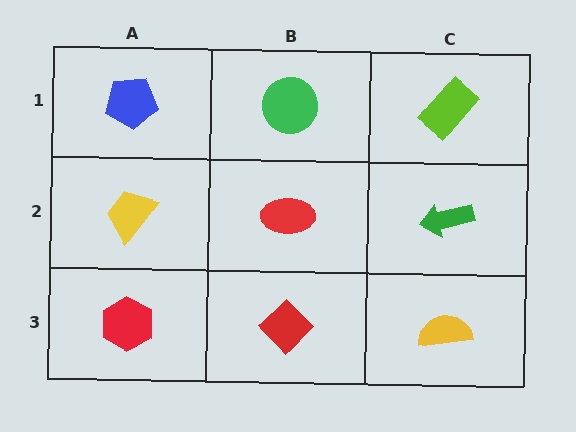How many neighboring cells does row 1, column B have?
3.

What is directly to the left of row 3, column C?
A red diamond.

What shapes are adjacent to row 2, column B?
A green circle (row 1, column B), a red diamond (row 3, column B), a yellow trapezoid (row 2, column A), a green arrow (row 2, column C).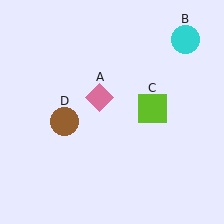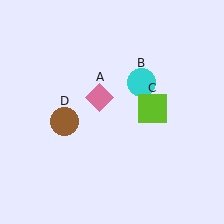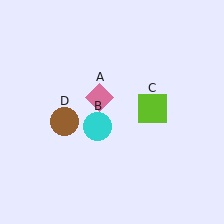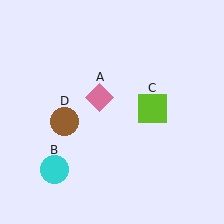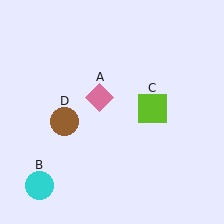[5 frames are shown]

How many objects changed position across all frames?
1 object changed position: cyan circle (object B).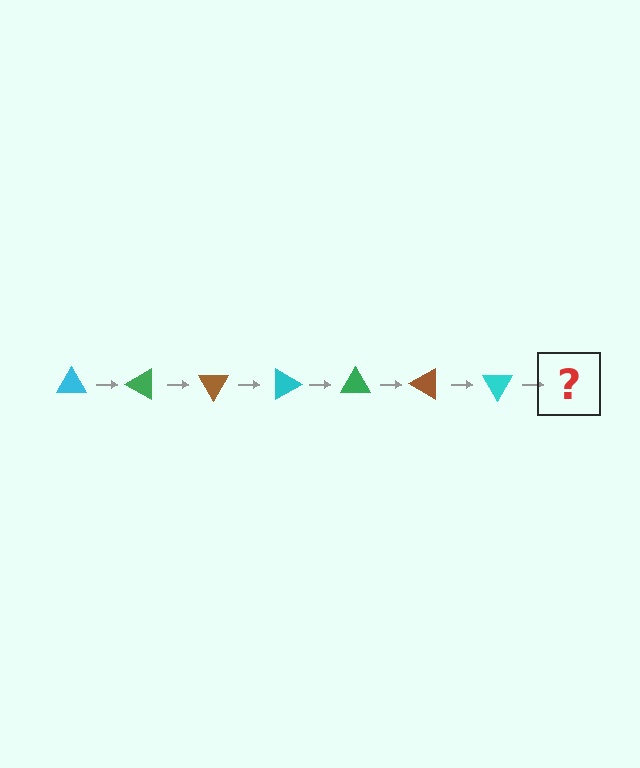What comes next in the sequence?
The next element should be a green triangle, rotated 210 degrees from the start.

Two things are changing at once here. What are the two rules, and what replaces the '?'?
The two rules are that it rotates 30 degrees each step and the color cycles through cyan, green, and brown. The '?' should be a green triangle, rotated 210 degrees from the start.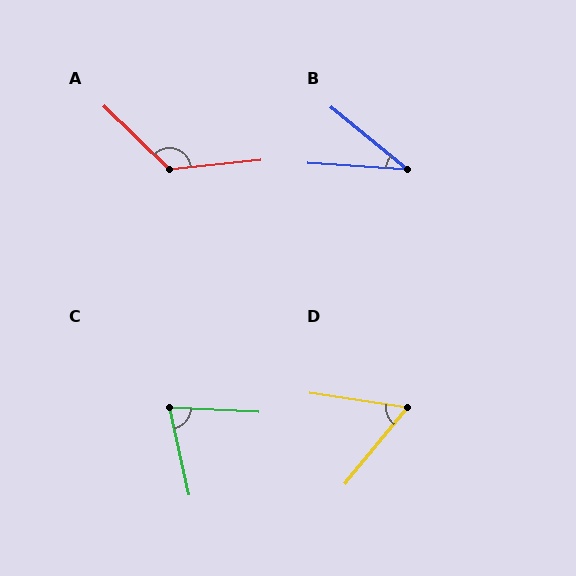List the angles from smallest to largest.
B (36°), D (59°), C (75°), A (130°).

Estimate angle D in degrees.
Approximately 59 degrees.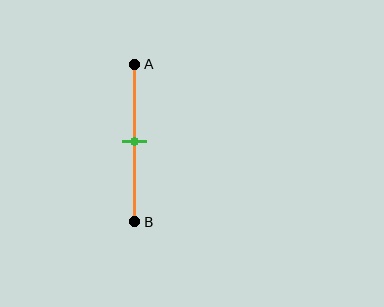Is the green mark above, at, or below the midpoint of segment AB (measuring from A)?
The green mark is approximately at the midpoint of segment AB.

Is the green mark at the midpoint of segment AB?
Yes, the mark is approximately at the midpoint.